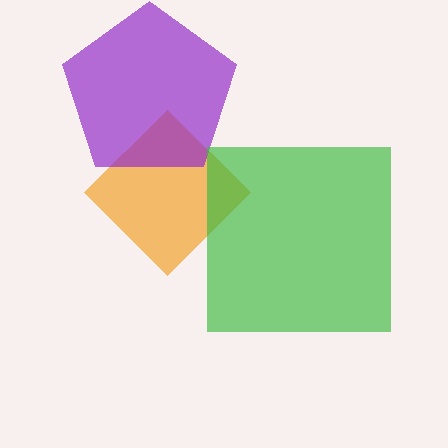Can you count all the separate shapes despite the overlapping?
Yes, there are 3 separate shapes.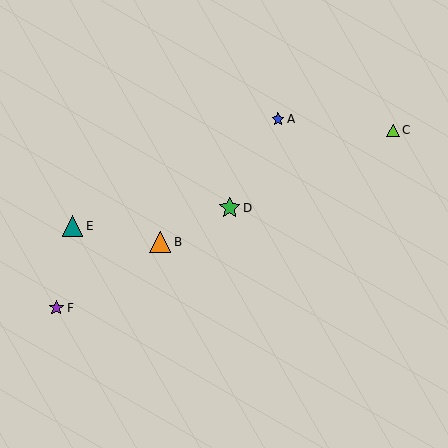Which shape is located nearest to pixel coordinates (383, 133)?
The lime triangle (labeled C) at (393, 130) is nearest to that location.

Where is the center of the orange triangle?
The center of the orange triangle is at (160, 242).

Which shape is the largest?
The green star (labeled D) is the largest.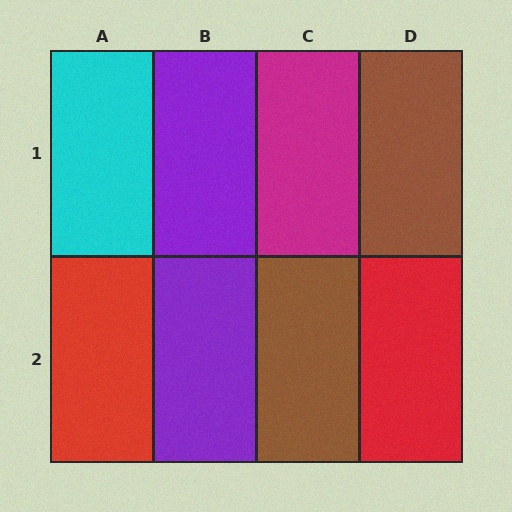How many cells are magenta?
1 cell is magenta.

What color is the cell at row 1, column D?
Brown.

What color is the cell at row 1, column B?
Purple.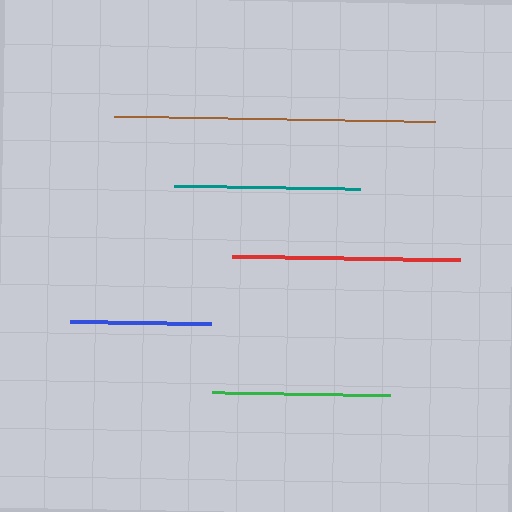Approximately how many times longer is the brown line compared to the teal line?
The brown line is approximately 1.7 times the length of the teal line.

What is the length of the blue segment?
The blue segment is approximately 141 pixels long.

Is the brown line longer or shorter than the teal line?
The brown line is longer than the teal line.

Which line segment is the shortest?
The blue line is the shortest at approximately 141 pixels.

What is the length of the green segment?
The green segment is approximately 178 pixels long.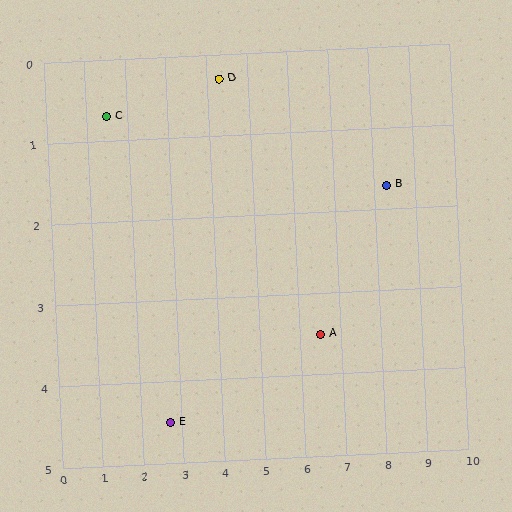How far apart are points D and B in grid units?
Points D and B are about 4.2 grid units apart.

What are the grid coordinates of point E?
Point E is at approximately (2.7, 4.5).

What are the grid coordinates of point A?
Point A is at approximately (6.5, 3.5).